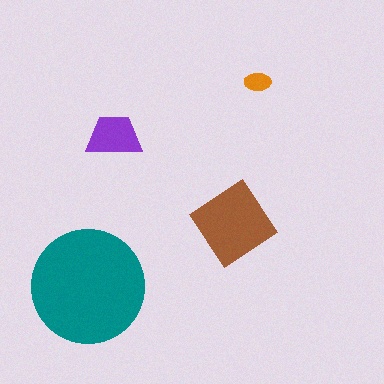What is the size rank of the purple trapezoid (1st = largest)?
3rd.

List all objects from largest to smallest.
The teal circle, the brown diamond, the purple trapezoid, the orange ellipse.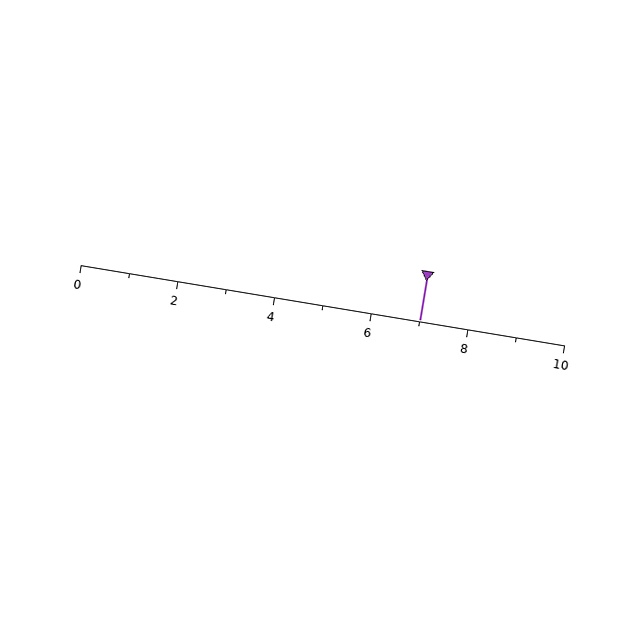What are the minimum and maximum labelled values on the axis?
The axis runs from 0 to 10.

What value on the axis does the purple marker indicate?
The marker indicates approximately 7.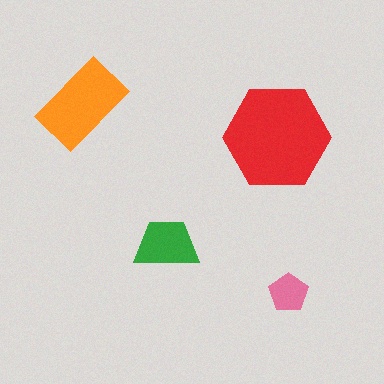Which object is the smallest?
The pink pentagon.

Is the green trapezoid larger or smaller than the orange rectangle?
Smaller.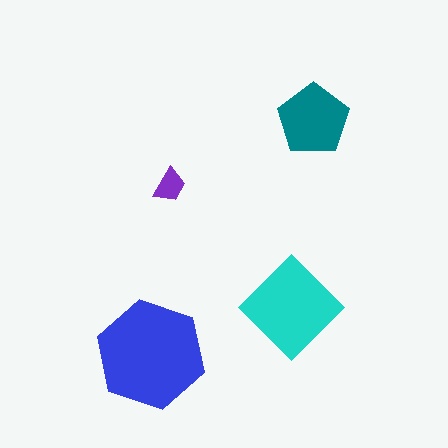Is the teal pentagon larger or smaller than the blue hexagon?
Smaller.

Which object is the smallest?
The purple trapezoid.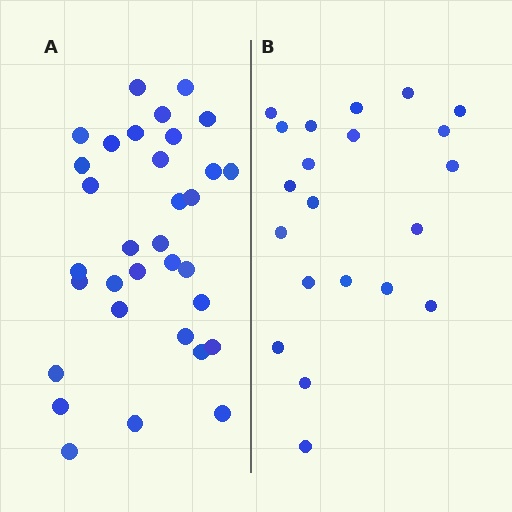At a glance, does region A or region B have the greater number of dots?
Region A (the left region) has more dots.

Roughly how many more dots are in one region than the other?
Region A has roughly 12 or so more dots than region B.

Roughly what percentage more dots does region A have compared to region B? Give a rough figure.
About 55% more.